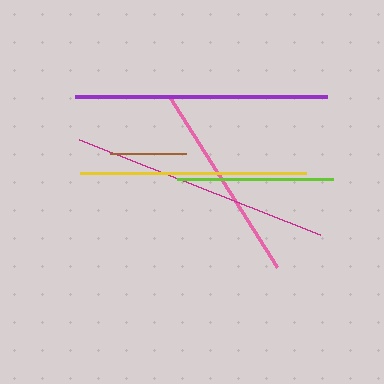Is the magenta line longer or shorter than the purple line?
The magenta line is longer than the purple line.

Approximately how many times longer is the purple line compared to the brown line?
The purple line is approximately 3.3 times the length of the brown line.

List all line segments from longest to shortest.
From longest to shortest: magenta, purple, yellow, pink, lime, brown.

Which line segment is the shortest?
The brown line is the shortest at approximately 76 pixels.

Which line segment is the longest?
The magenta line is the longest at approximately 259 pixels.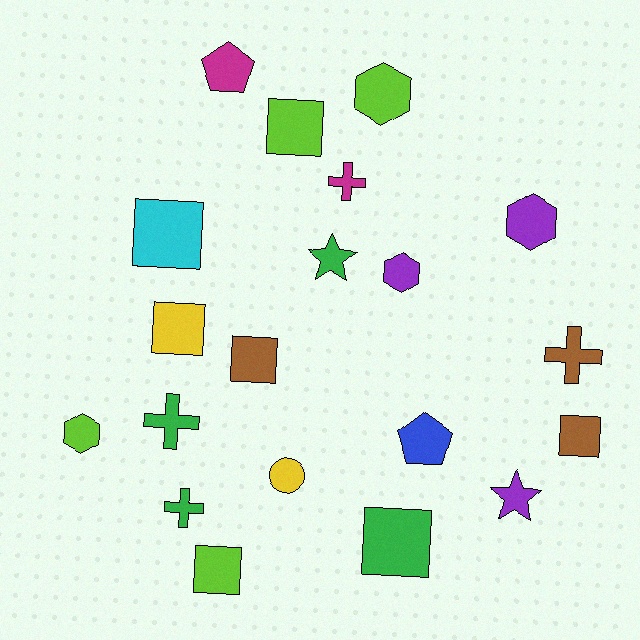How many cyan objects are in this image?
There is 1 cyan object.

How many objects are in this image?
There are 20 objects.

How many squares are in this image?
There are 7 squares.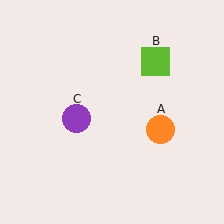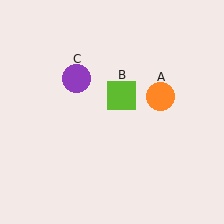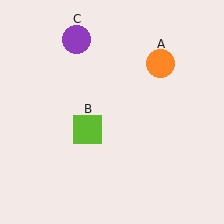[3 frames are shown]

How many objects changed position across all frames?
3 objects changed position: orange circle (object A), lime square (object B), purple circle (object C).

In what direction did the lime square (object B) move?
The lime square (object B) moved down and to the left.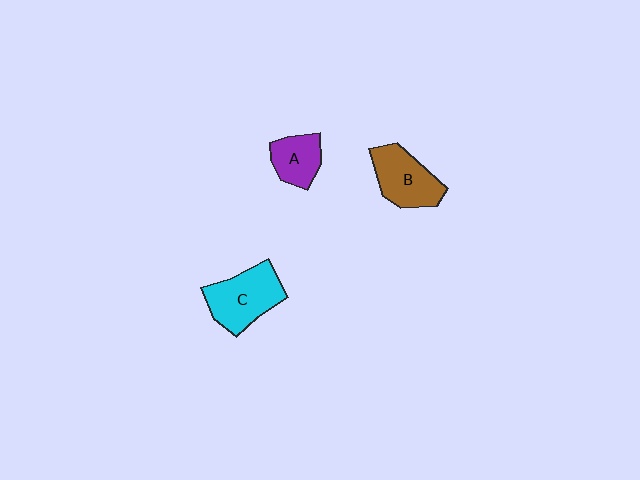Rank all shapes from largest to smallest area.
From largest to smallest: C (cyan), B (brown), A (purple).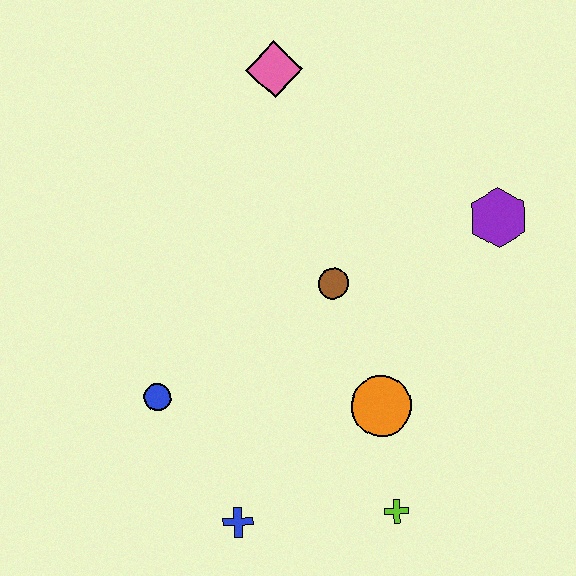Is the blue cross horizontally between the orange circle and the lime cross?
No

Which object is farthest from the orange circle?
The pink diamond is farthest from the orange circle.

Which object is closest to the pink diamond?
The brown circle is closest to the pink diamond.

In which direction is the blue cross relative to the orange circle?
The blue cross is to the left of the orange circle.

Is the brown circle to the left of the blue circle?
No